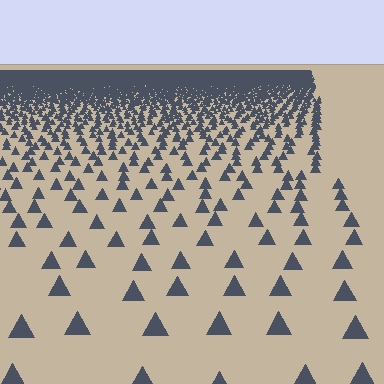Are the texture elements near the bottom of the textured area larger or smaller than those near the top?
Larger. Near the bottom, elements are closer to the viewer and appear at a bigger on-screen size.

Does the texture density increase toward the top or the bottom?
Density increases toward the top.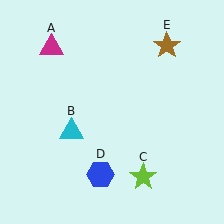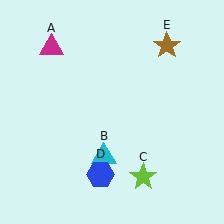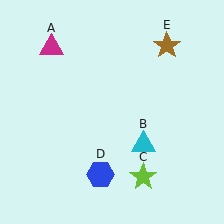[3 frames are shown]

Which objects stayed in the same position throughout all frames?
Magenta triangle (object A) and lime star (object C) and blue hexagon (object D) and brown star (object E) remained stationary.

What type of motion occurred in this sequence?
The cyan triangle (object B) rotated counterclockwise around the center of the scene.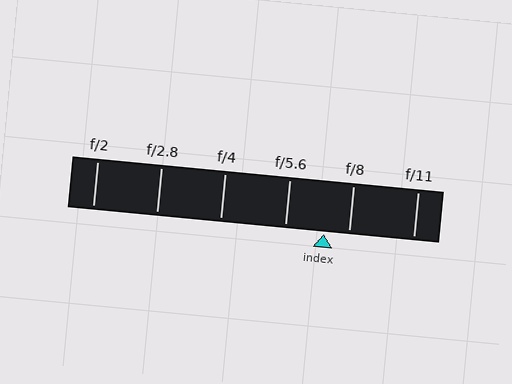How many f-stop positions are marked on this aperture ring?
There are 6 f-stop positions marked.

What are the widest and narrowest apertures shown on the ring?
The widest aperture shown is f/2 and the narrowest is f/11.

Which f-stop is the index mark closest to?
The index mark is closest to f/8.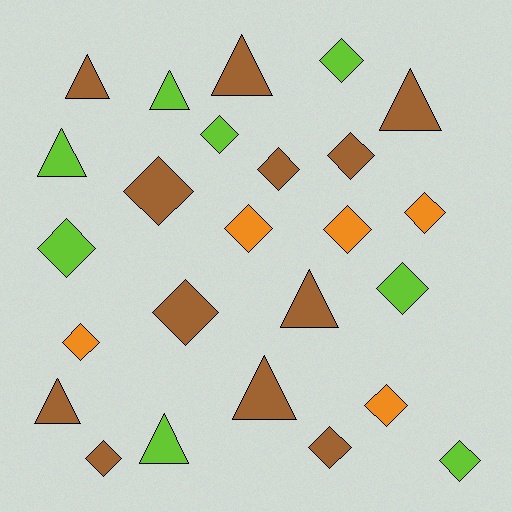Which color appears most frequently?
Brown, with 12 objects.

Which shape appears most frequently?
Diamond, with 16 objects.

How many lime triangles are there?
There are 3 lime triangles.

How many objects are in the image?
There are 25 objects.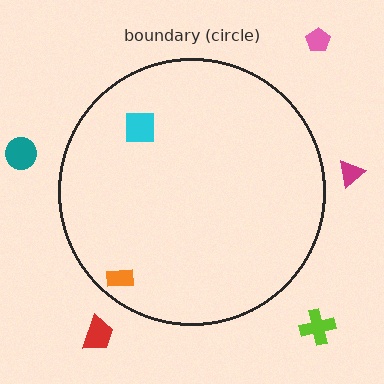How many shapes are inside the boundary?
2 inside, 5 outside.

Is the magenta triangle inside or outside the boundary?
Outside.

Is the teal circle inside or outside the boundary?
Outside.